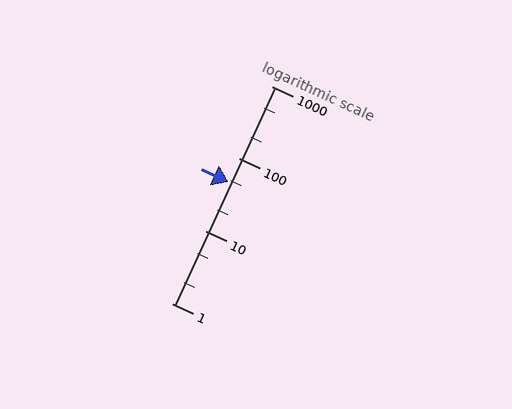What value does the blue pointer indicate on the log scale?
The pointer indicates approximately 48.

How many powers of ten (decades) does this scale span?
The scale spans 3 decades, from 1 to 1000.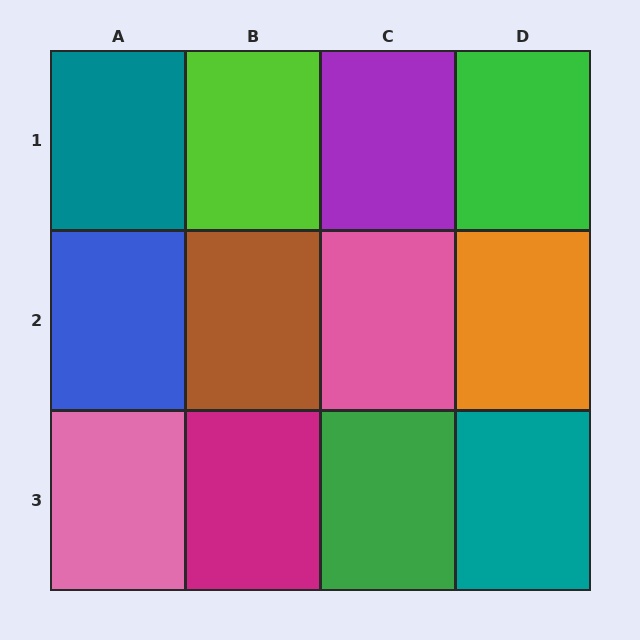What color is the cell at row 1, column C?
Purple.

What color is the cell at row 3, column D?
Teal.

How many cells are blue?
1 cell is blue.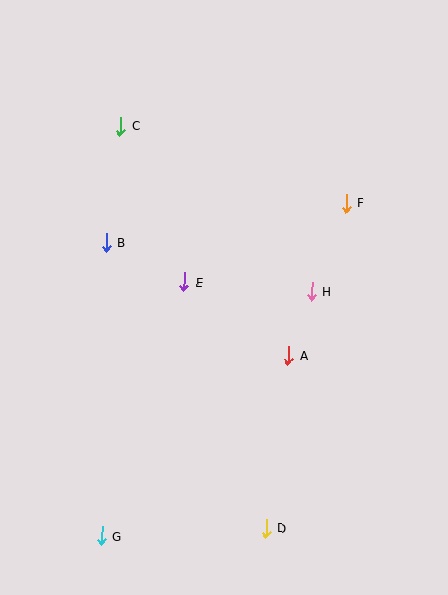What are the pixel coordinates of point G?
Point G is at (101, 536).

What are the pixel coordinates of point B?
Point B is at (107, 243).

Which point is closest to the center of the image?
Point E at (184, 282) is closest to the center.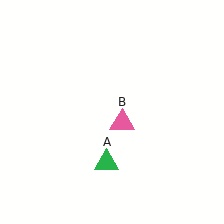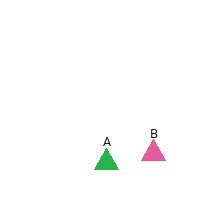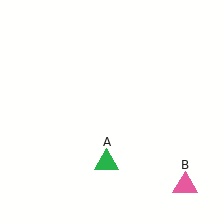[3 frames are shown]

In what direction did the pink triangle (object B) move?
The pink triangle (object B) moved down and to the right.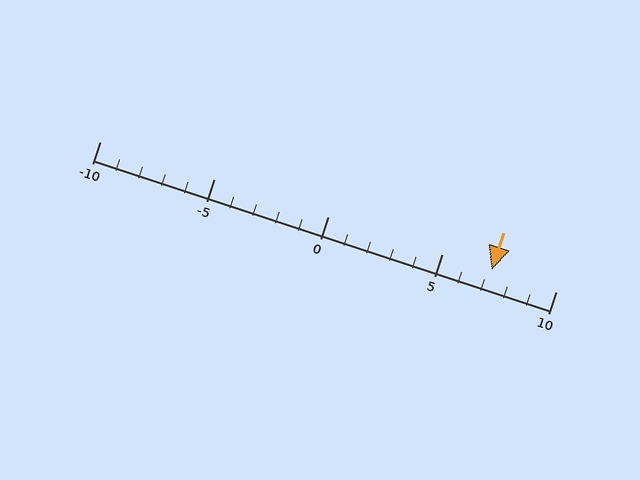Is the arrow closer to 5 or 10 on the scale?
The arrow is closer to 5.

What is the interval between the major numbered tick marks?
The major tick marks are spaced 5 units apart.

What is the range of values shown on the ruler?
The ruler shows values from -10 to 10.